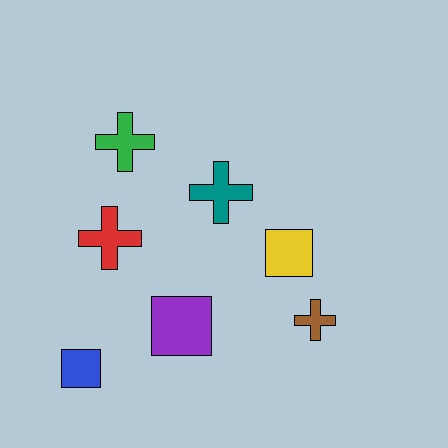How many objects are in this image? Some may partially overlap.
There are 7 objects.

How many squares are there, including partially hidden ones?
There are 3 squares.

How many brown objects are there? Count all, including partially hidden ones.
There is 1 brown object.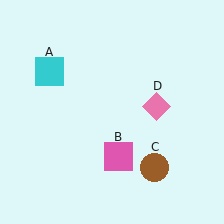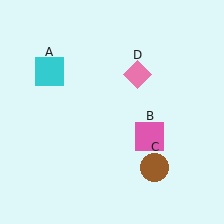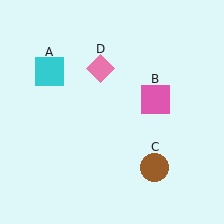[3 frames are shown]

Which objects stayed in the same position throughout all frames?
Cyan square (object A) and brown circle (object C) remained stationary.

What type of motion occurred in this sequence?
The pink square (object B), pink diamond (object D) rotated counterclockwise around the center of the scene.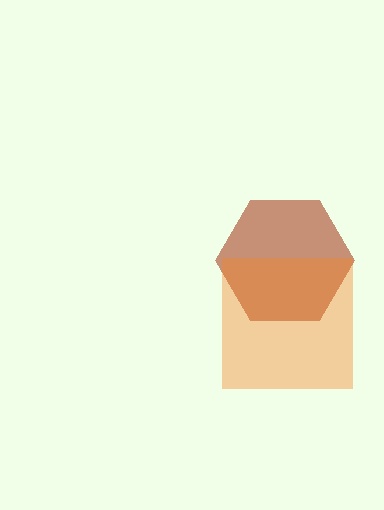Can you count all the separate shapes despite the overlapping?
Yes, there are 2 separate shapes.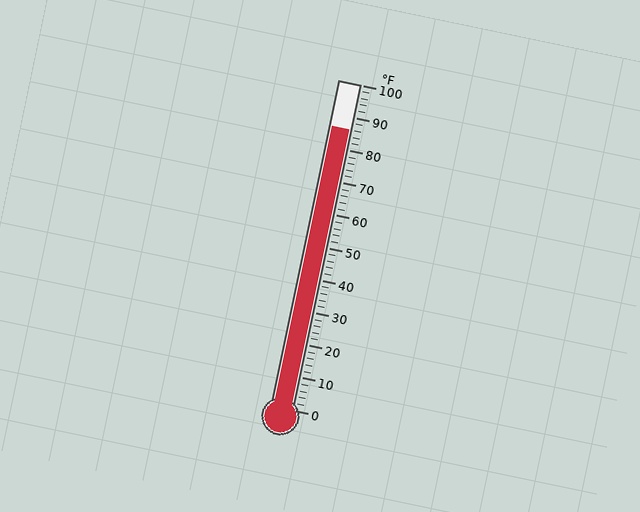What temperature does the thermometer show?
The thermometer shows approximately 86°F.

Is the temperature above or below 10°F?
The temperature is above 10°F.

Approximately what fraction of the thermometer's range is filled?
The thermometer is filled to approximately 85% of its range.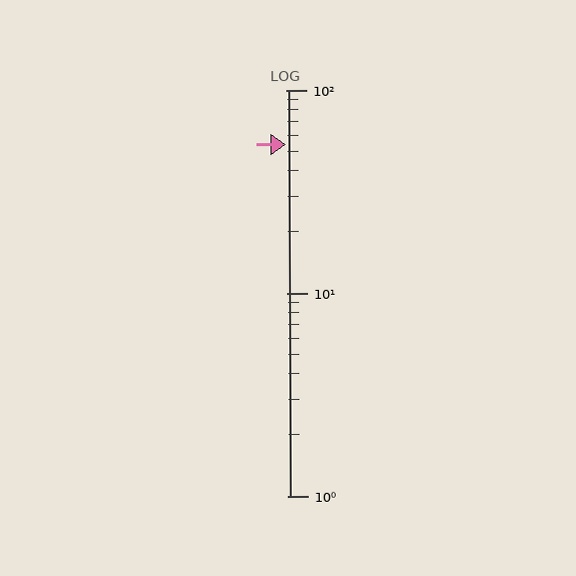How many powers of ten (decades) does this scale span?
The scale spans 2 decades, from 1 to 100.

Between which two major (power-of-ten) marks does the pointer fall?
The pointer is between 10 and 100.